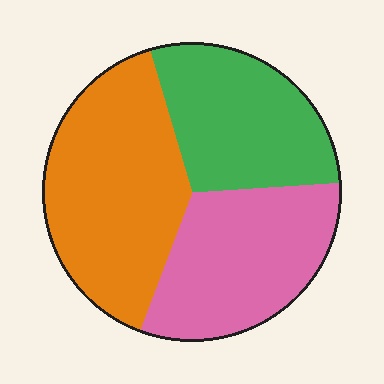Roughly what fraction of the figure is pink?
Pink takes up between a quarter and a half of the figure.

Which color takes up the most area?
Orange, at roughly 40%.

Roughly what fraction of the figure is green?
Green takes up about one quarter (1/4) of the figure.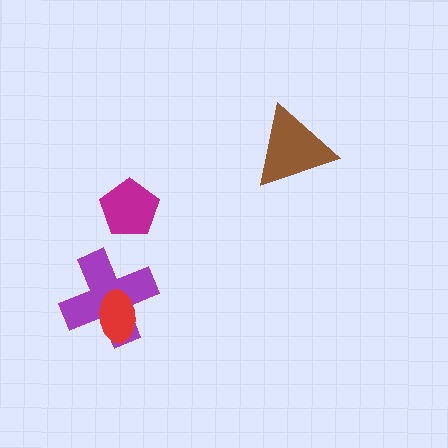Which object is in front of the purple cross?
The red ellipse is in front of the purple cross.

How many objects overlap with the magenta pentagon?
0 objects overlap with the magenta pentagon.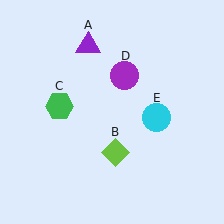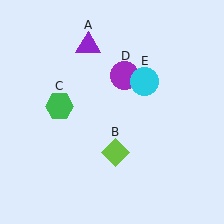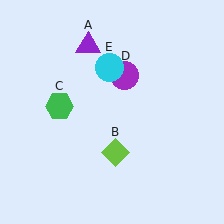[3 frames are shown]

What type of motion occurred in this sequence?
The cyan circle (object E) rotated counterclockwise around the center of the scene.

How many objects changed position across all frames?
1 object changed position: cyan circle (object E).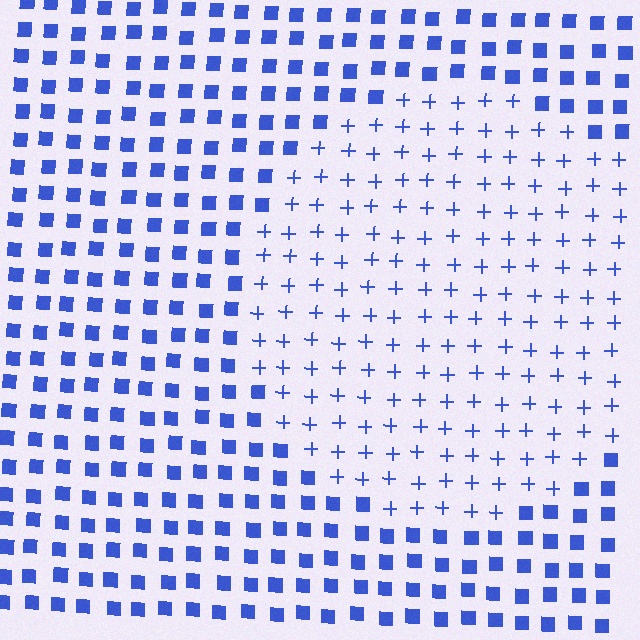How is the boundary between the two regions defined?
The boundary is defined by a change in element shape: plus signs inside vs. squares outside. All elements share the same color and spacing.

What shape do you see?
I see a circle.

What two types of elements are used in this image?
The image uses plus signs inside the circle region and squares outside it.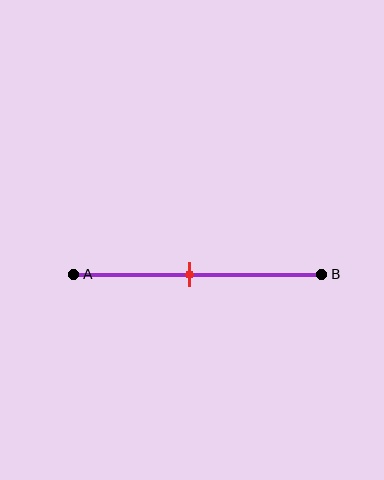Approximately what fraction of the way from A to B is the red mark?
The red mark is approximately 45% of the way from A to B.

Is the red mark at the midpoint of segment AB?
No, the mark is at about 45% from A, not at the 50% midpoint.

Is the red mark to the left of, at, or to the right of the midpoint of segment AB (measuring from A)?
The red mark is to the left of the midpoint of segment AB.